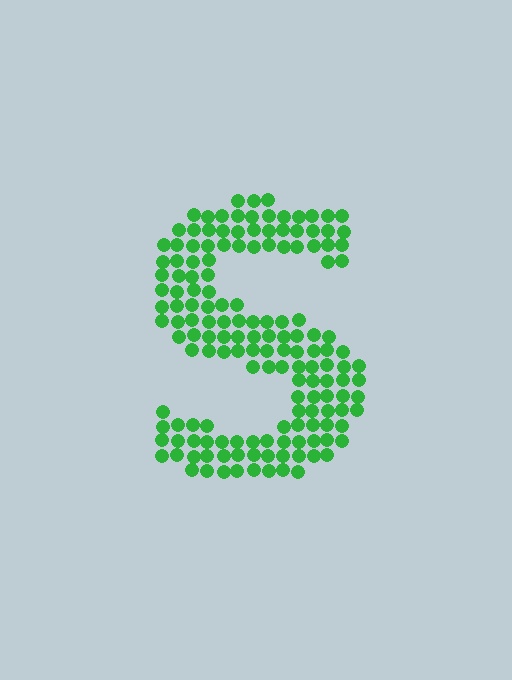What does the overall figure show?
The overall figure shows the letter S.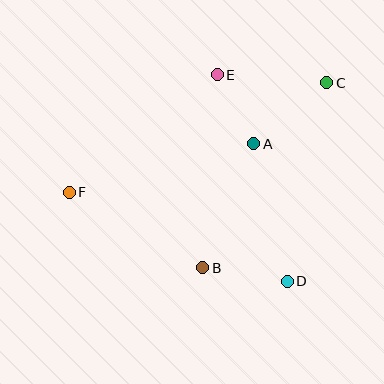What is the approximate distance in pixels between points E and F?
The distance between E and F is approximately 189 pixels.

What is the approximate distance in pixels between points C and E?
The distance between C and E is approximately 109 pixels.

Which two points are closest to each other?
Points A and E are closest to each other.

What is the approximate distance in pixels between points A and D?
The distance between A and D is approximately 142 pixels.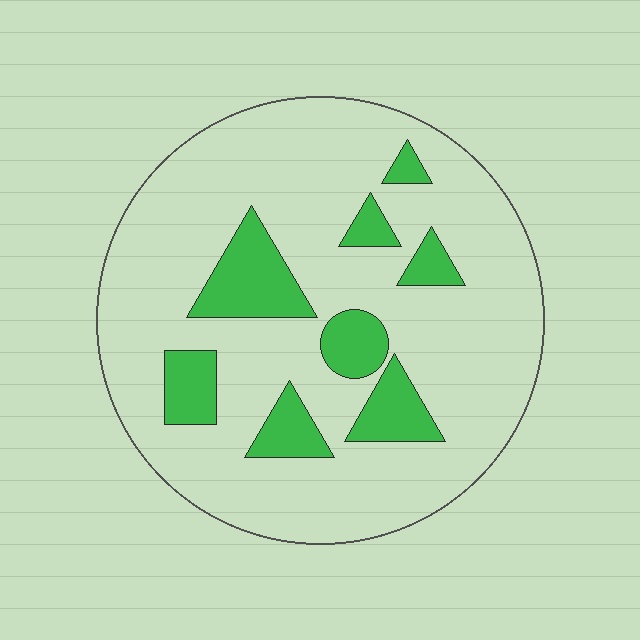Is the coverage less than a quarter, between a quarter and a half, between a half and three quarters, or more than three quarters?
Less than a quarter.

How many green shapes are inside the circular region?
8.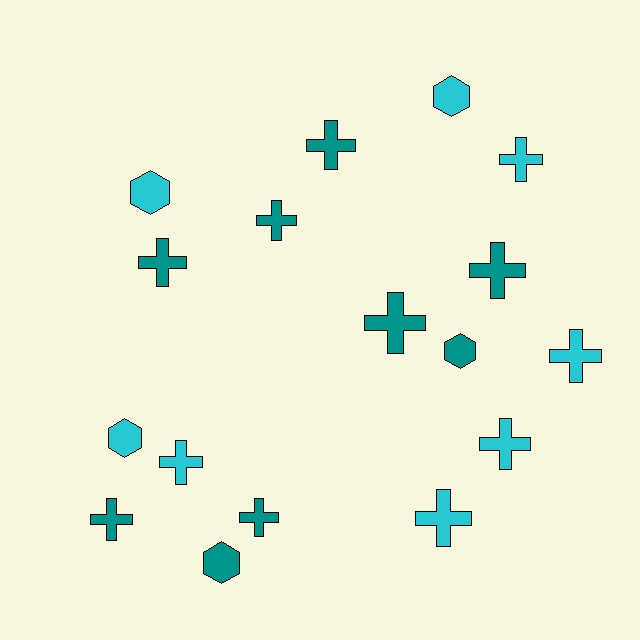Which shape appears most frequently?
Cross, with 12 objects.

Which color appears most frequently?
Teal, with 9 objects.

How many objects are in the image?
There are 17 objects.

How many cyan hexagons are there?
There are 3 cyan hexagons.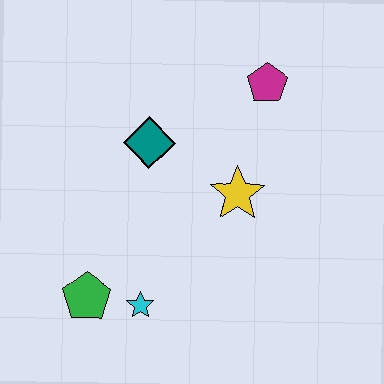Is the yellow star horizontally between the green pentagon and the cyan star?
No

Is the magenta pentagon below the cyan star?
No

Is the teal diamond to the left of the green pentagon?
No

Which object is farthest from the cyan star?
The magenta pentagon is farthest from the cyan star.